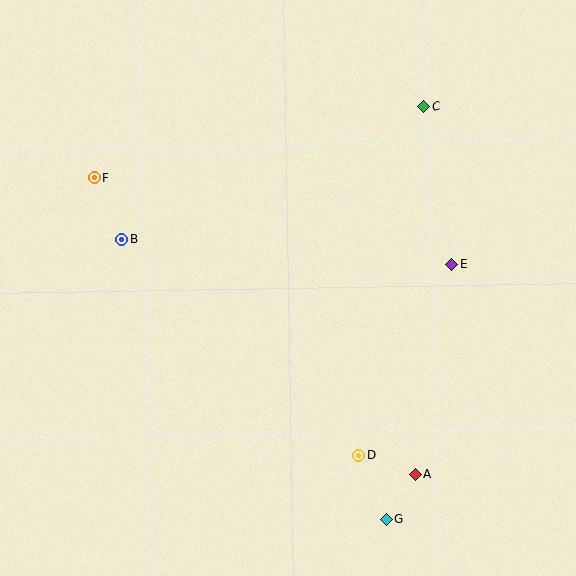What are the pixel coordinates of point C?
Point C is at (424, 106).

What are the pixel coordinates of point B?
Point B is at (122, 239).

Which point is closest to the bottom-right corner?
Point A is closest to the bottom-right corner.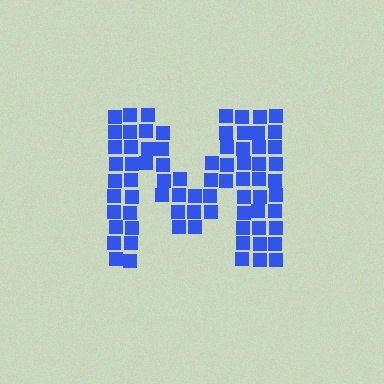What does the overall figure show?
The overall figure shows the letter M.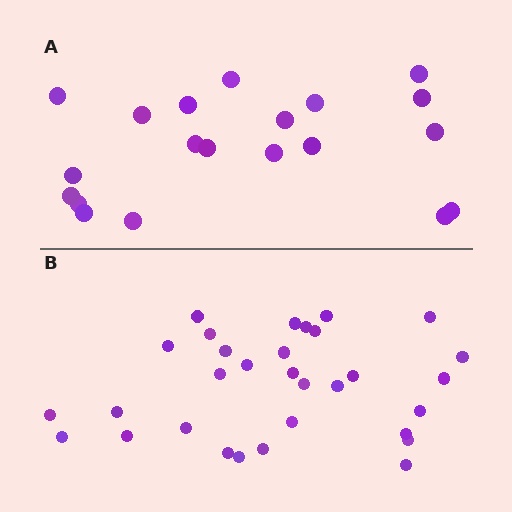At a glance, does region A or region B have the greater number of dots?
Region B (the bottom region) has more dots.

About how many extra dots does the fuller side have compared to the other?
Region B has roughly 12 or so more dots than region A.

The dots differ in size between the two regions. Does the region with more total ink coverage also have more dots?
No. Region A has more total ink coverage because its dots are larger, but region B actually contains more individual dots. Total area can be misleading — the number of items is what matters here.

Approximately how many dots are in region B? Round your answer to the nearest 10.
About 30 dots. (The exact count is 31, which rounds to 30.)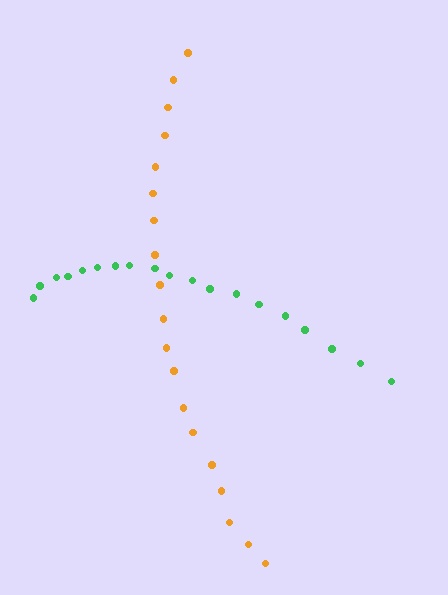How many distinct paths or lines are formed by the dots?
There are 2 distinct paths.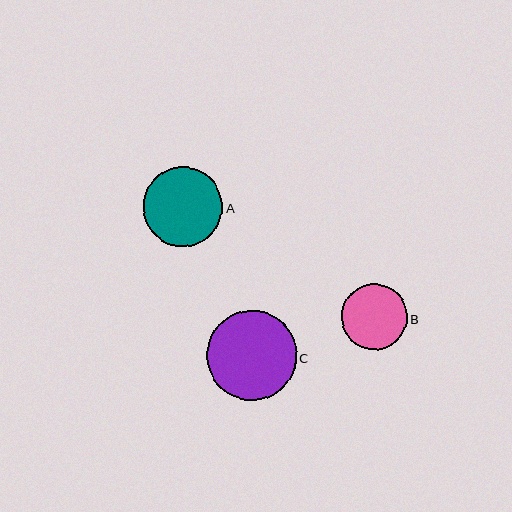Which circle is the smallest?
Circle B is the smallest with a size of approximately 66 pixels.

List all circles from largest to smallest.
From largest to smallest: C, A, B.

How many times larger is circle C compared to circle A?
Circle C is approximately 1.1 times the size of circle A.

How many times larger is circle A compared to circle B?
Circle A is approximately 1.2 times the size of circle B.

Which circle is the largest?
Circle C is the largest with a size of approximately 89 pixels.